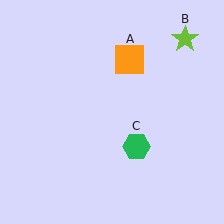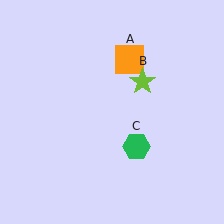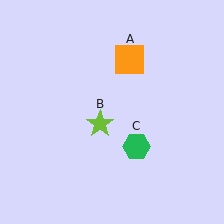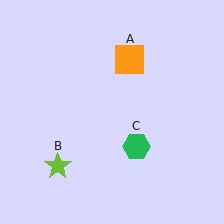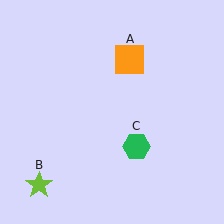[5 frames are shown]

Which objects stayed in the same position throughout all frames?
Orange square (object A) and green hexagon (object C) remained stationary.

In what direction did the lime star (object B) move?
The lime star (object B) moved down and to the left.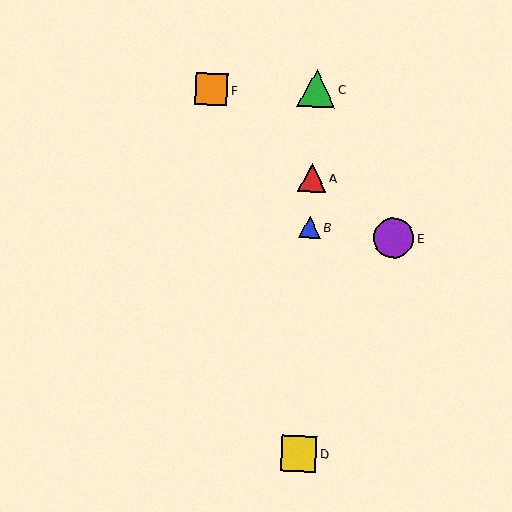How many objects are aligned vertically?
4 objects (A, B, C, D) are aligned vertically.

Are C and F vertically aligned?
No, C is at x≈316 and F is at x≈212.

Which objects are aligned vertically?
Objects A, B, C, D are aligned vertically.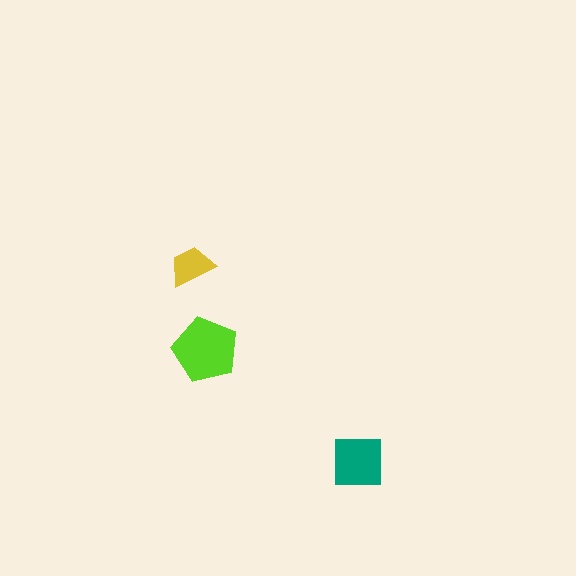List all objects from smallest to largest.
The yellow trapezoid, the teal square, the lime pentagon.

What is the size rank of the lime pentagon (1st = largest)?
1st.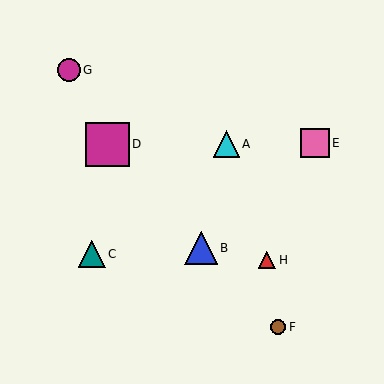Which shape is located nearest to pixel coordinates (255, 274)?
The red triangle (labeled H) at (267, 260) is nearest to that location.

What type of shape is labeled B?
Shape B is a blue triangle.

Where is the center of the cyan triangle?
The center of the cyan triangle is at (226, 144).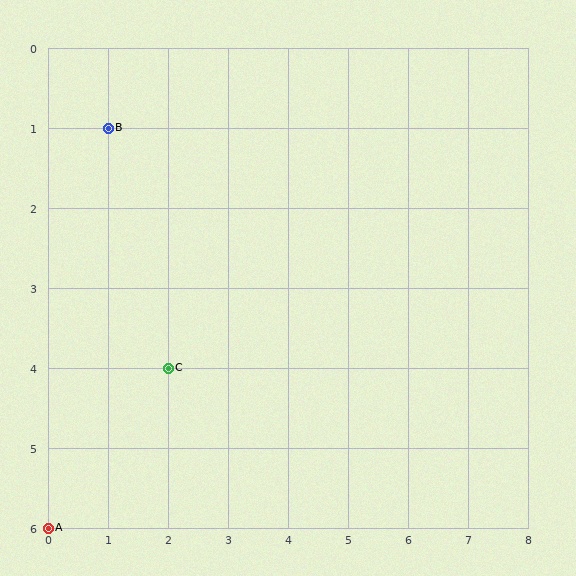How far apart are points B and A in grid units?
Points B and A are 1 column and 5 rows apart (about 5.1 grid units diagonally).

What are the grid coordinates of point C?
Point C is at grid coordinates (2, 4).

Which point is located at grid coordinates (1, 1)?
Point B is at (1, 1).